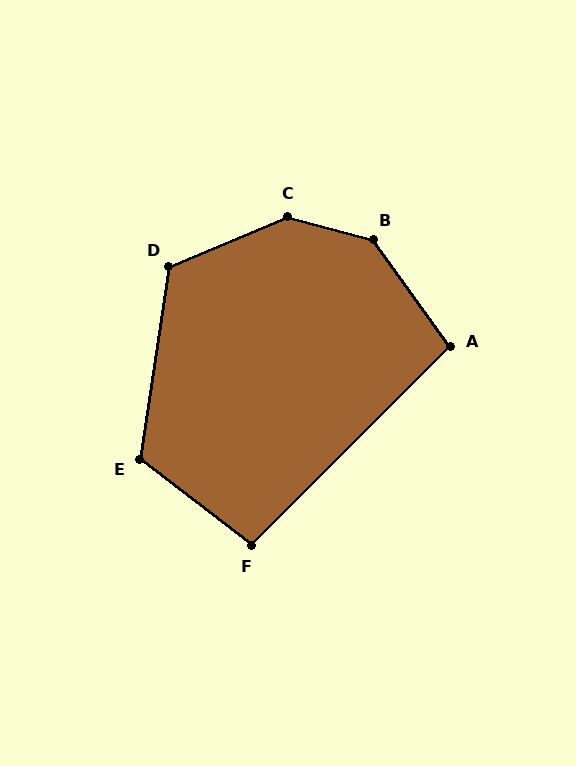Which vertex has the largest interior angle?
C, at approximately 142 degrees.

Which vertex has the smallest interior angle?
F, at approximately 97 degrees.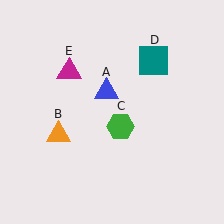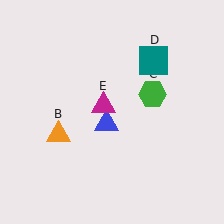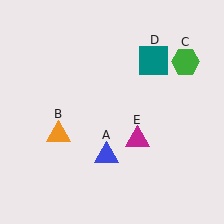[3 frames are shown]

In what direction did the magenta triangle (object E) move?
The magenta triangle (object E) moved down and to the right.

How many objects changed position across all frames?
3 objects changed position: blue triangle (object A), green hexagon (object C), magenta triangle (object E).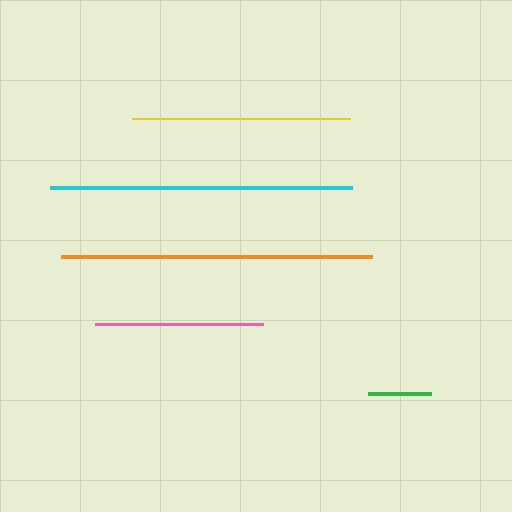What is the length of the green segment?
The green segment is approximately 62 pixels long.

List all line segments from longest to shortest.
From longest to shortest: orange, cyan, yellow, pink, green.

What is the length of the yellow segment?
The yellow segment is approximately 218 pixels long.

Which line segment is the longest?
The orange line is the longest at approximately 311 pixels.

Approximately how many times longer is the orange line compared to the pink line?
The orange line is approximately 1.8 times the length of the pink line.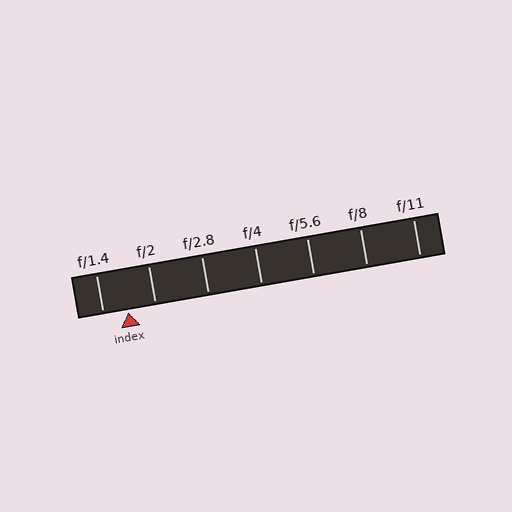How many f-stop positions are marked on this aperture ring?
There are 7 f-stop positions marked.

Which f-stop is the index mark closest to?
The index mark is closest to f/1.4.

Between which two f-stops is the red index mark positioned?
The index mark is between f/1.4 and f/2.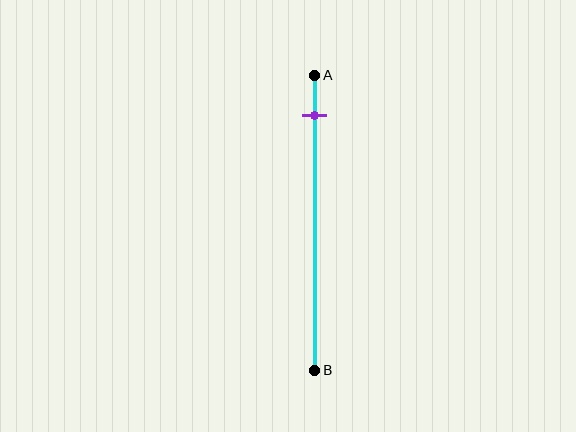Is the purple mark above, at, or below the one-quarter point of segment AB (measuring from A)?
The purple mark is above the one-quarter point of segment AB.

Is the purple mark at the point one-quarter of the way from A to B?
No, the mark is at about 15% from A, not at the 25% one-quarter point.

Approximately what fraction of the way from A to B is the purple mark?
The purple mark is approximately 15% of the way from A to B.